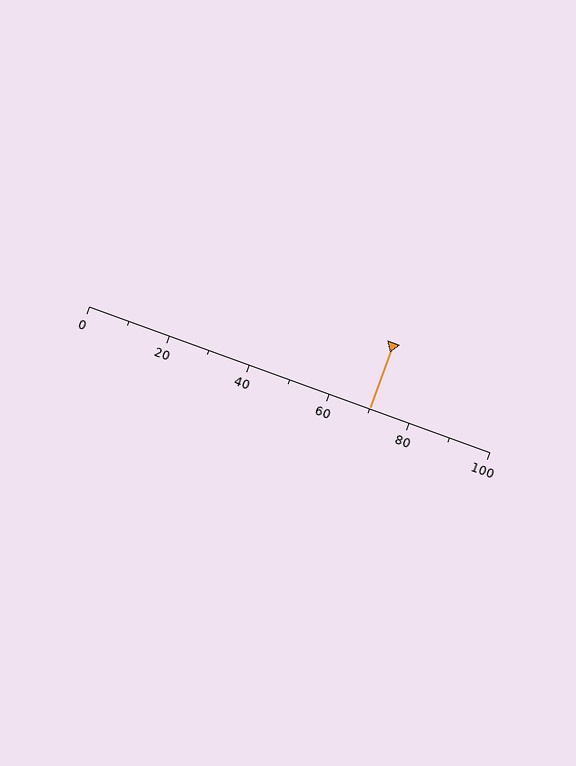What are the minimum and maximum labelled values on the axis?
The axis runs from 0 to 100.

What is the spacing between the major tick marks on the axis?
The major ticks are spaced 20 apart.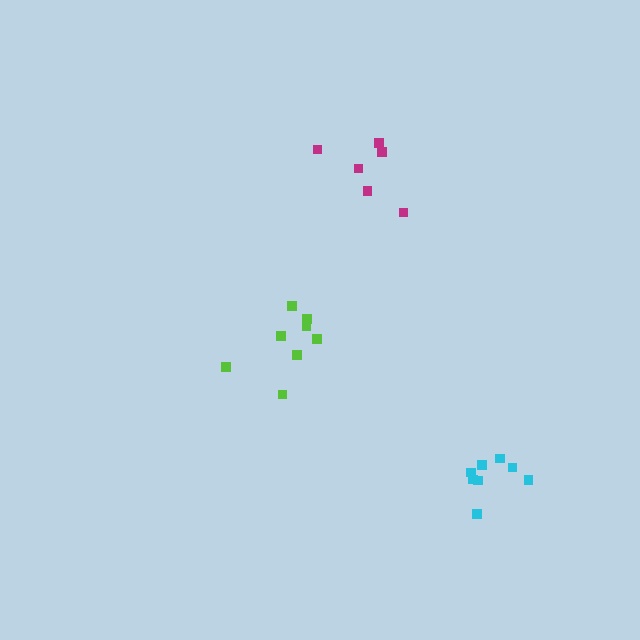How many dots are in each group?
Group 1: 8 dots, Group 2: 6 dots, Group 3: 8 dots (22 total).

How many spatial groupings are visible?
There are 3 spatial groupings.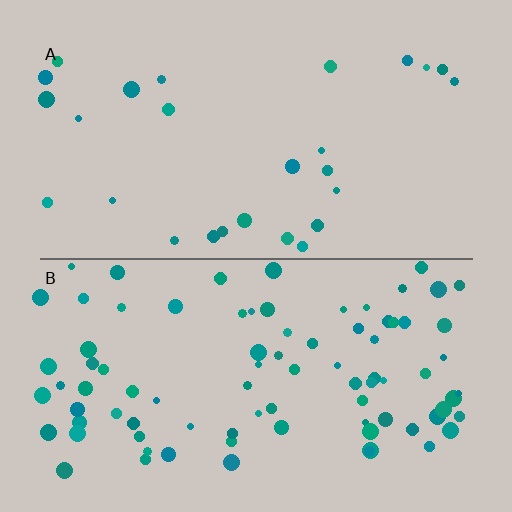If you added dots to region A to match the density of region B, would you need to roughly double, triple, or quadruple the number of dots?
Approximately triple.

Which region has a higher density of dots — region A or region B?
B (the bottom).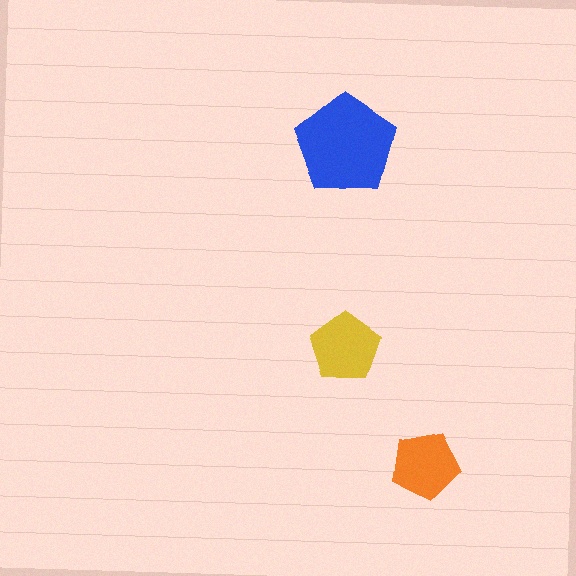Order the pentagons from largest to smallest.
the blue one, the yellow one, the orange one.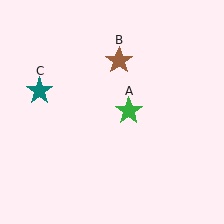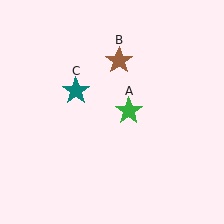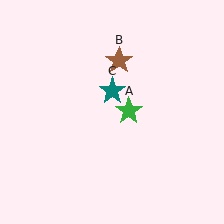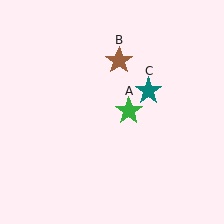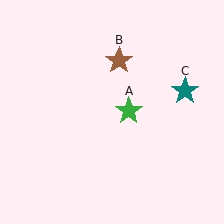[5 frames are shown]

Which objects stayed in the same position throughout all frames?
Green star (object A) and brown star (object B) remained stationary.